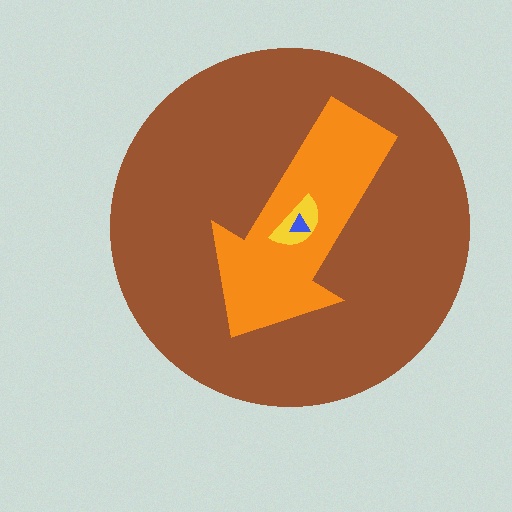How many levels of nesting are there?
4.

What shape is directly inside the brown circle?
The orange arrow.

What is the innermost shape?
The blue triangle.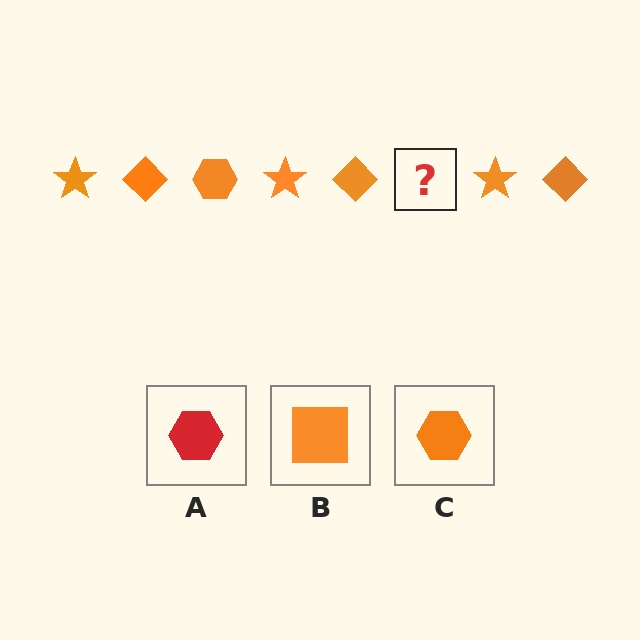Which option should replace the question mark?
Option C.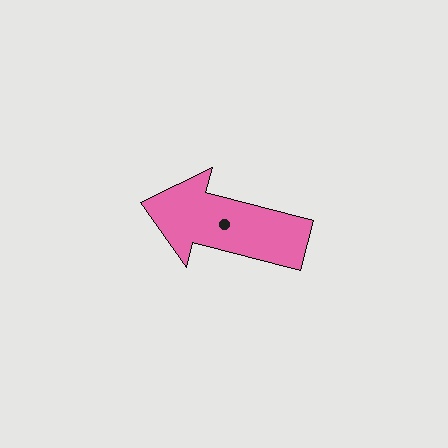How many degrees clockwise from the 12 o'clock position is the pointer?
Approximately 285 degrees.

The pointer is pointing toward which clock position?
Roughly 9 o'clock.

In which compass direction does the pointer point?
West.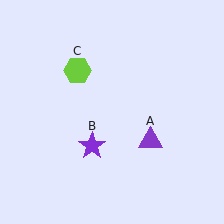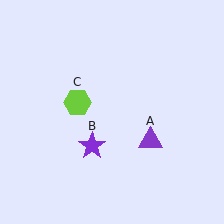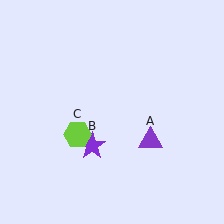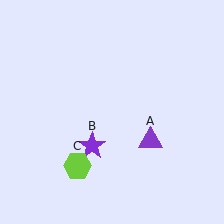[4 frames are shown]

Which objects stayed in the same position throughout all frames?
Purple triangle (object A) and purple star (object B) remained stationary.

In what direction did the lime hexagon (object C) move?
The lime hexagon (object C) moved down.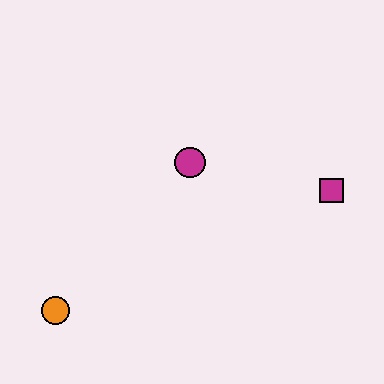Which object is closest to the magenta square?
The magenta circle is closest to the magenta square.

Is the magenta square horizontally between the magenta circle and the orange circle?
No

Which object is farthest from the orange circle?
The magenta square is farthest from the orange circle.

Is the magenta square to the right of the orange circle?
Yes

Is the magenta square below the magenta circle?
Yes